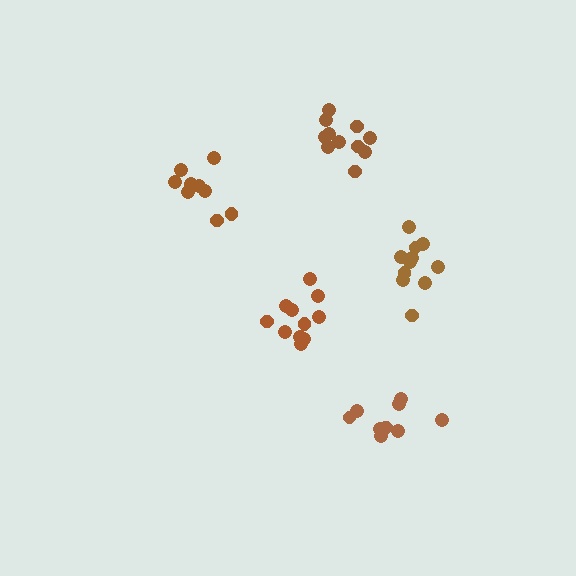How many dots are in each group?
Group 1: 11 dots, Group 2: 11 dots, Group 3: 9 dots, Group 4: 9 dots, Group 5: 11 dots (51 total).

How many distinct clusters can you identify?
There are 5 distinct clusters.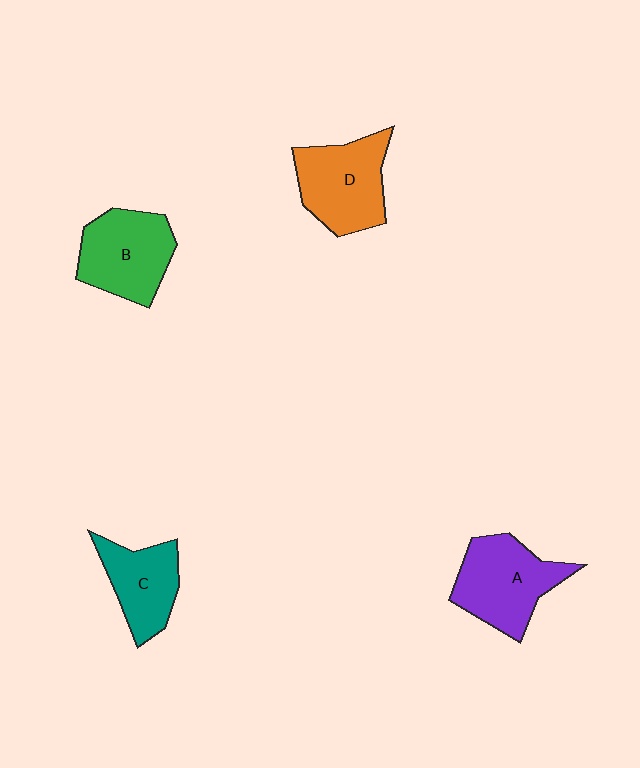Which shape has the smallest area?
Shape C (teal).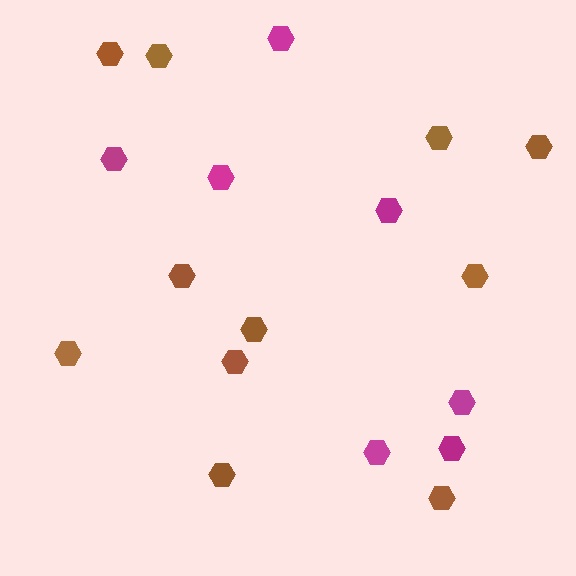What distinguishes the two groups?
There are 2 groups: one group of magenta hexagons (7) and one group of brown hexagons (11).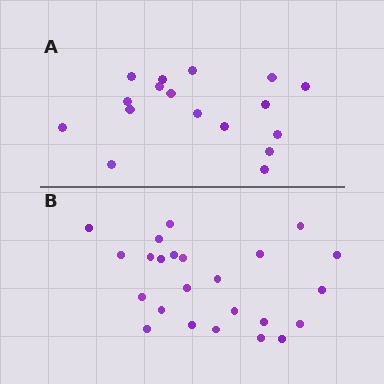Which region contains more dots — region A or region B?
Region B (the bottom region) has more dots.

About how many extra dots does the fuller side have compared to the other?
Region B has roughly 8 or so more dots than region A.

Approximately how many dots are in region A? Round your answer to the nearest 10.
About 20 dots. (The exact count is 17, which rounds to 20.)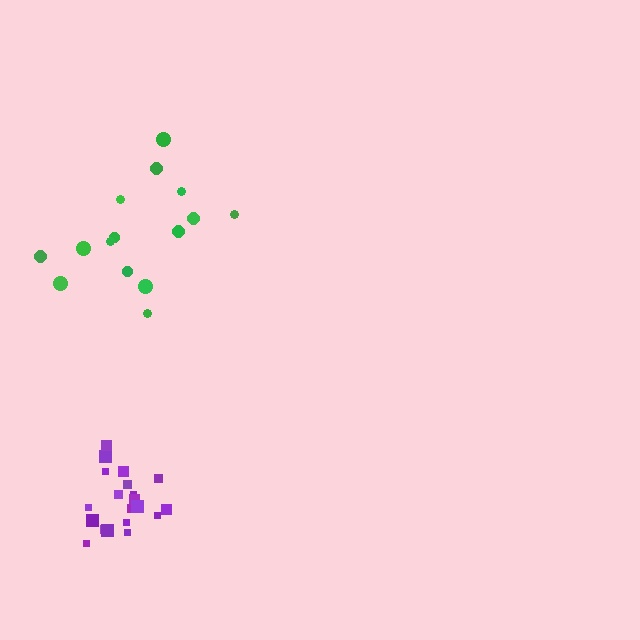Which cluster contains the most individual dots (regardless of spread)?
Purple (20).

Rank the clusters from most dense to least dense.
purple, green.